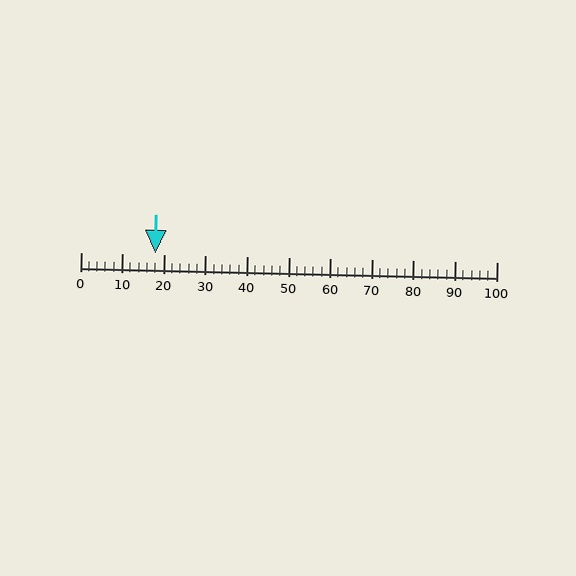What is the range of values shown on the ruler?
The ruler shows values from 0 to 100.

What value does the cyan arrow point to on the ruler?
The cyan arrow points to approximately 18.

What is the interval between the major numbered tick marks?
The major tick marks are spaced 10 units apart.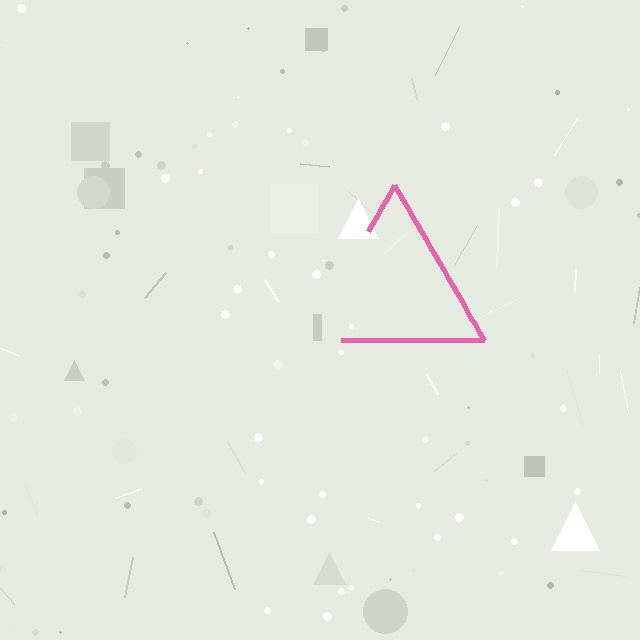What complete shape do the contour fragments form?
The contour fragments form a triangle.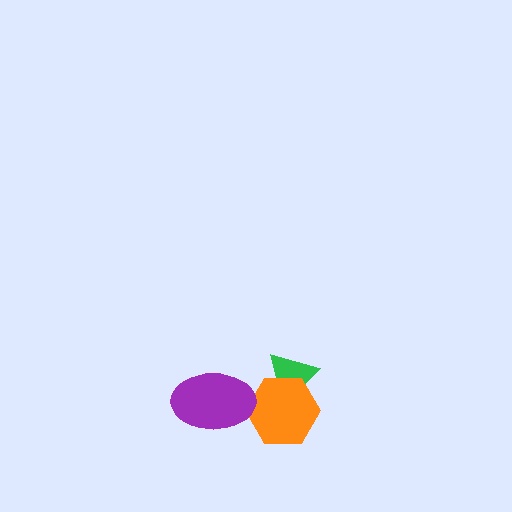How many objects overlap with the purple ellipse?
1 object overlaps with the purple ellipse.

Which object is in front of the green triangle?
The orange hexagon is in front of the green triangle.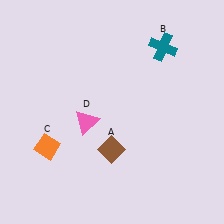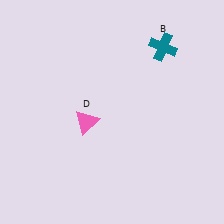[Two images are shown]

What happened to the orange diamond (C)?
The orange diamond (C) was removed in Image 2. It was in the bottom-left area of Image 1.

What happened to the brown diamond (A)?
The brown diamond (A) was removed in Image 2. It was in the bottom-left area of Image 1.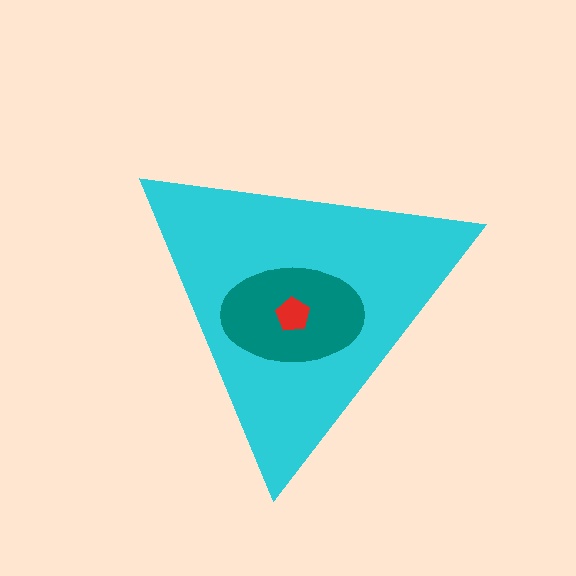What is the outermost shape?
The cyan triangle.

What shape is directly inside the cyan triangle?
The teal ellipse.